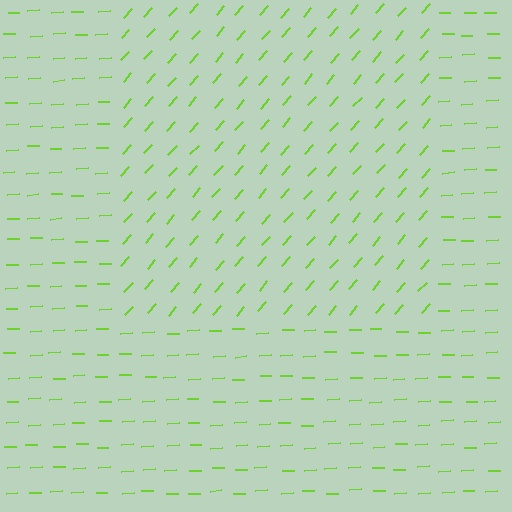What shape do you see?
I see a rectangle.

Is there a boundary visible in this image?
Yes, there is a texture boundary formed by a change in line orientation.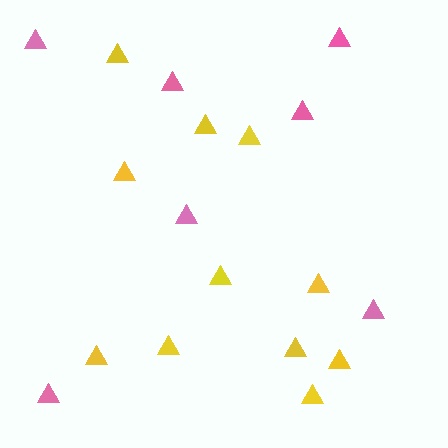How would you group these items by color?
There are 2 groups: one group of yellow triangles (11) and one group of pink triangles (7).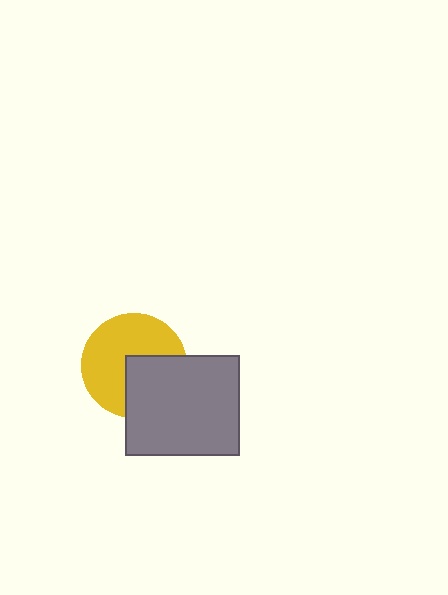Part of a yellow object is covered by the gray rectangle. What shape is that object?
It is a circle.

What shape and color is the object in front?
The object in front is a gray rectangle.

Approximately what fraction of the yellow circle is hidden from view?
Roughly 37% of the yellow circle is hidden behind the gray rectangle.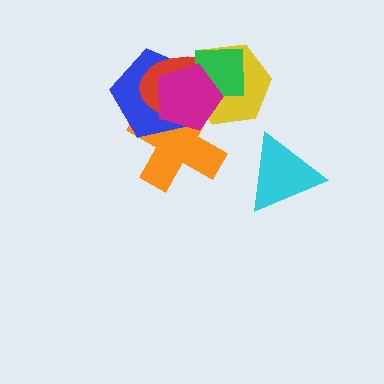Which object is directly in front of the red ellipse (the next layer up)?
The yellow hexagon is directly in front of the red ellipse.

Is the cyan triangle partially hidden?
No, no other shape covers it.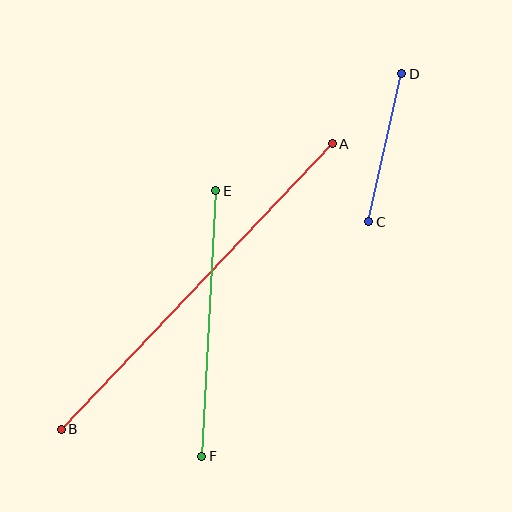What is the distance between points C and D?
The distance is approximately 152 pixels.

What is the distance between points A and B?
The distance is approximately 393 pixels.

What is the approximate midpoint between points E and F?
The midpoint is at approximately (209, 323) pixels.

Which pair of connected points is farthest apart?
Points A and B are farthest apart.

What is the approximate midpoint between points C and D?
The midpoint is at approximately (385, 148) pixels.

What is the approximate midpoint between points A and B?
The midpoint is at approximately (197, 287) pixels.